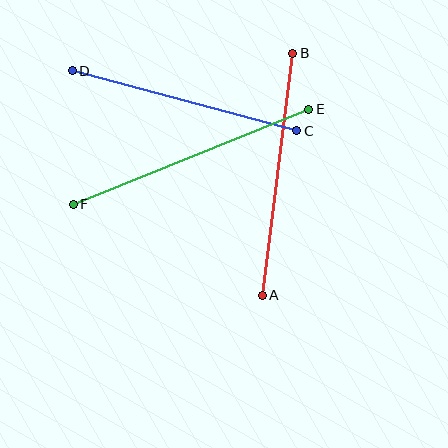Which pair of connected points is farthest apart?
Points E and F are farthest apart.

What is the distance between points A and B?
The distance is approximately 244 pixels.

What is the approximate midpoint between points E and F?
The midpoint is at approximately (191, 157) pixels.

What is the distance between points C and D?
The distance is approximately 232 pixels.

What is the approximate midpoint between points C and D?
The midpoint is at approximately (184, 101) pixels.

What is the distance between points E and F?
The distance is approximately 254 pixels.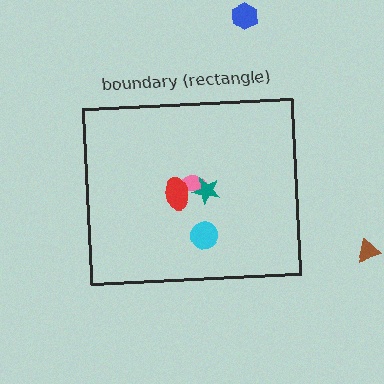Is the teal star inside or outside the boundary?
Inside.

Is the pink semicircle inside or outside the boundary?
Inside.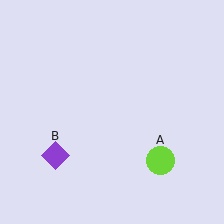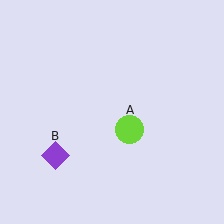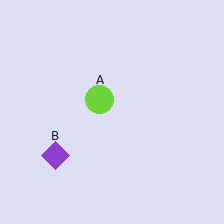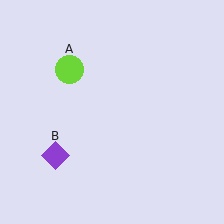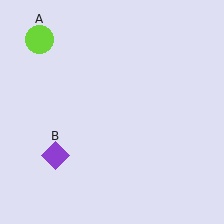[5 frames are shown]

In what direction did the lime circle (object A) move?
The lime circle (object A) moved up and to the left.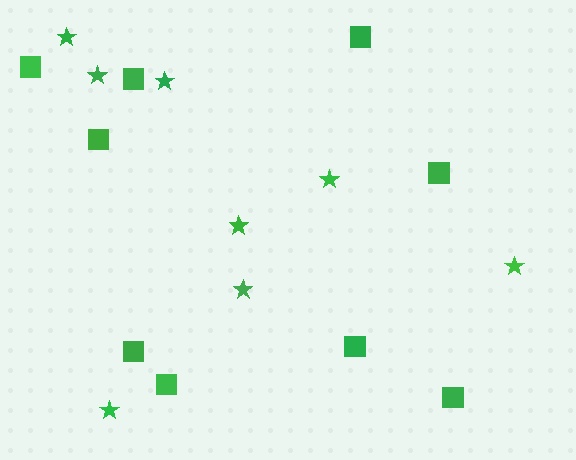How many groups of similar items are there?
There are 2 groups: one group of stars (8) and one group of squares (9).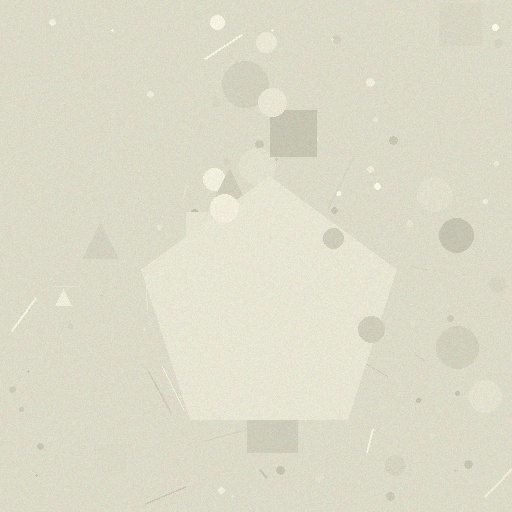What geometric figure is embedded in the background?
A pentagon is embedded in the background.